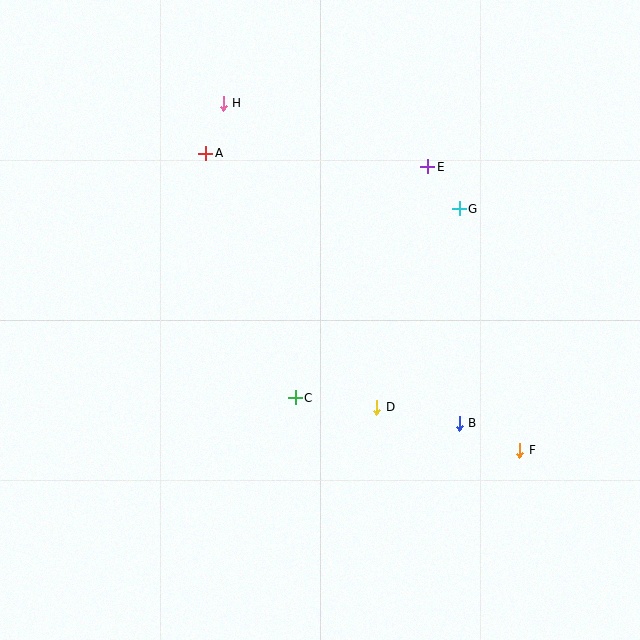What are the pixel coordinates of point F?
Point F is at (520, 450).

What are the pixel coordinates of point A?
Point A is at (206, 153).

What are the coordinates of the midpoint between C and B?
The midpoint between C and B is at (377, 411).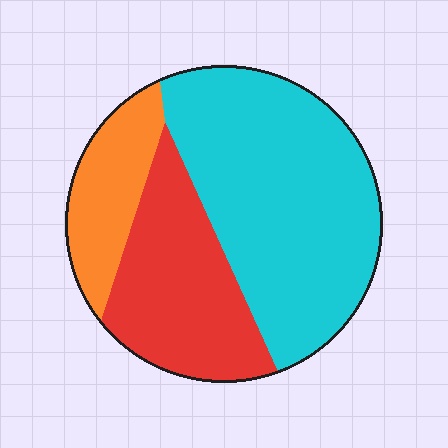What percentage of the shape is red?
Red takes up about one third (1/3) of the shape.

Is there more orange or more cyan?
Cyan.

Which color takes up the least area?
Orange, at roughly 15%.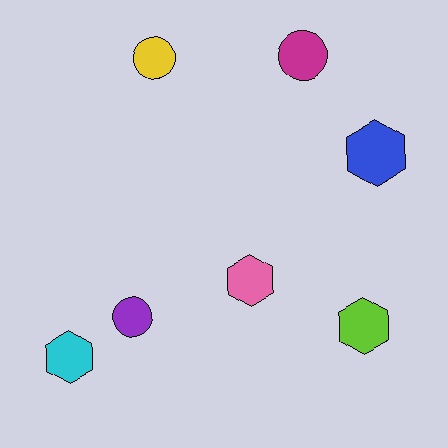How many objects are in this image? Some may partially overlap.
There are 7 objects.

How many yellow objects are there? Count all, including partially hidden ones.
There is 1 yellow object.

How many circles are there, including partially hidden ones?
There are 3 circles.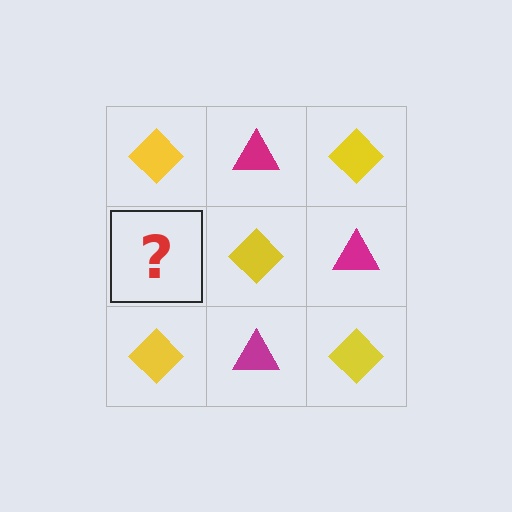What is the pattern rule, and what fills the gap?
The rule is that it alternates yellow diamond and magenta triangle in a checkerboard pattern. The gap should be filled with a magenta triangle.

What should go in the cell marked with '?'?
The missing cell should contain a magenta triangle.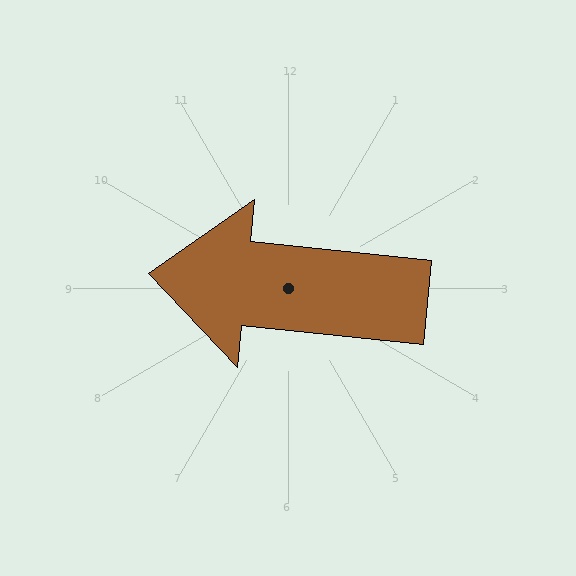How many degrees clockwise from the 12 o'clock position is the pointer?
Approximately 276 degrees.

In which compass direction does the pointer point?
West.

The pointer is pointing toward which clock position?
Roughly 9 o'clock.